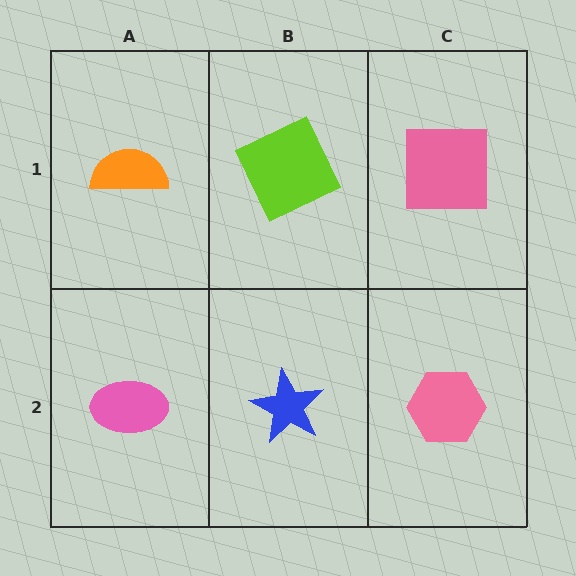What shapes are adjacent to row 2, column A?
An orange semicircle (row 1, column A), a blue star (row 2, column B).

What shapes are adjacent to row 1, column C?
A pink hexagon (row 2, column C), a lime square (row 1, column B).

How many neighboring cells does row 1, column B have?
3.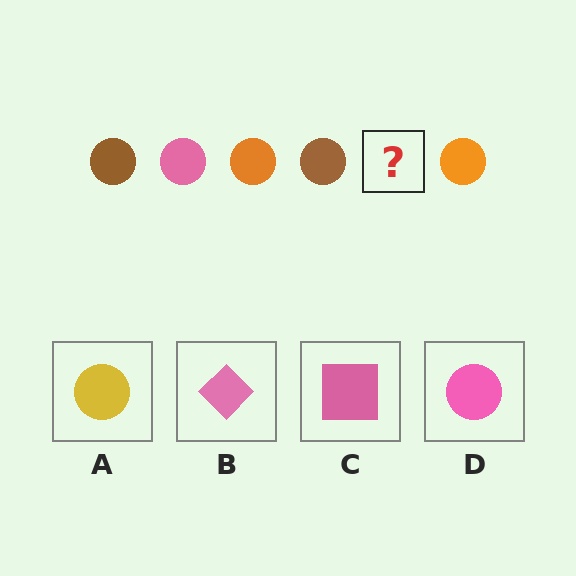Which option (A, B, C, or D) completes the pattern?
D.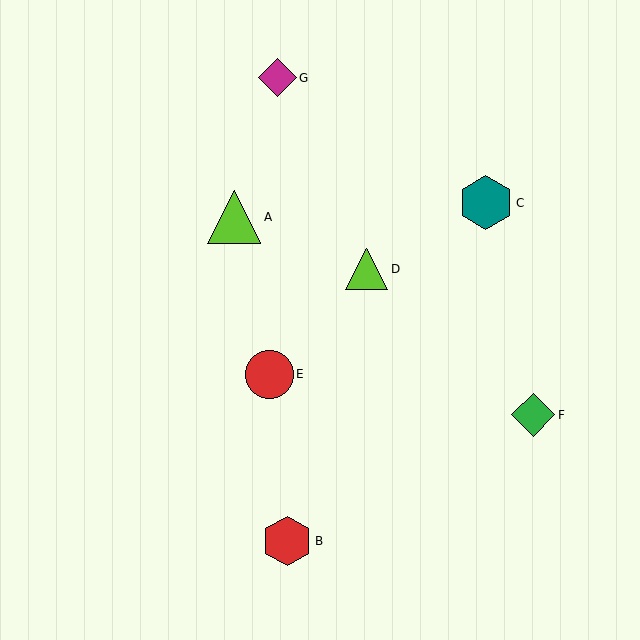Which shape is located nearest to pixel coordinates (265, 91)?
The magenta diamond (labeled G) at (277, 78) is nearest to that location.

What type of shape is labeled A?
Shape A is a lime triangle.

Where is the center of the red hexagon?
The center of the red hexagon is at (287, 541).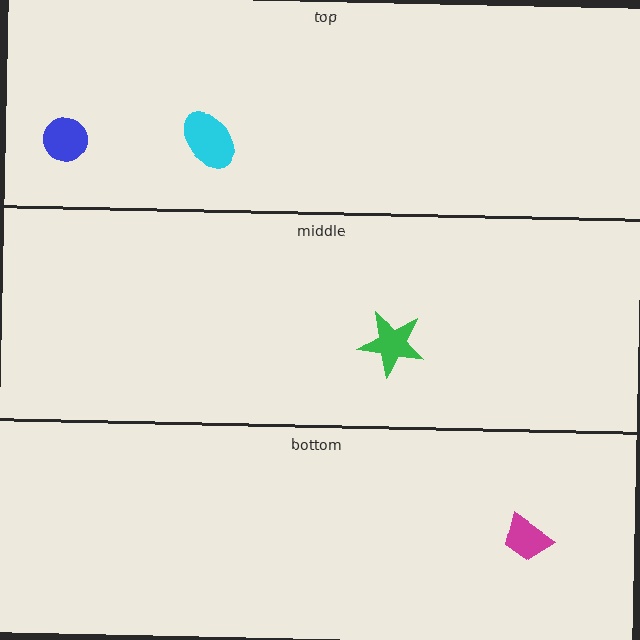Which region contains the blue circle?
The top region.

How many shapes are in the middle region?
1.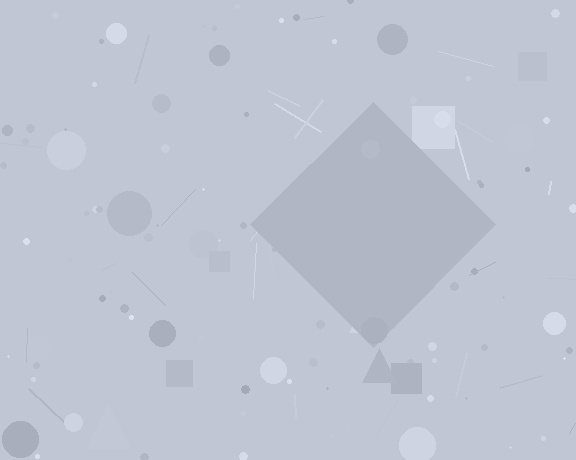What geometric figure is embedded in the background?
A diamond is embedded in the background.